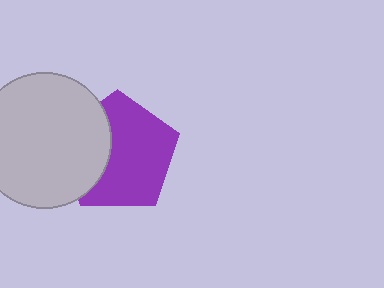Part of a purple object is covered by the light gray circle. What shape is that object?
It is a pentagon.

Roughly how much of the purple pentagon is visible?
Most of it is visible (roughly 67%).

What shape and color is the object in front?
The object in front is a light gray circle.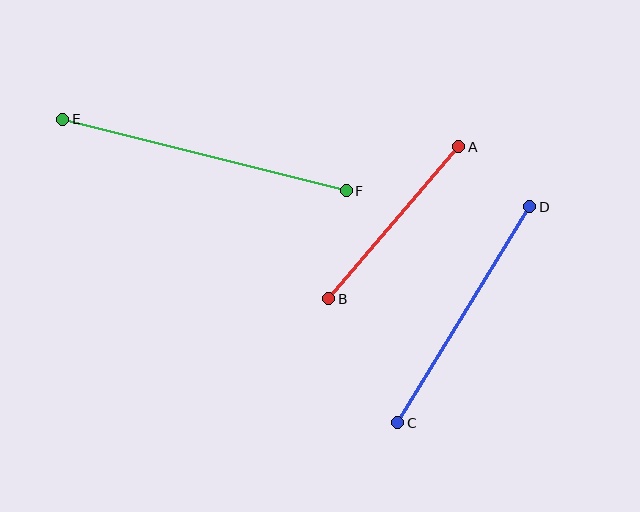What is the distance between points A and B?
The distance is approximately 200 pixels.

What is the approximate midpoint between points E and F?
The midpoint is at approximately (204, 155) pixels.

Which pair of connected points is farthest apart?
Points E and F are farthest apart.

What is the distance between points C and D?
The distance is approximately 253 pixels.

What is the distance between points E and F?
The distance is approximately 292 pixels.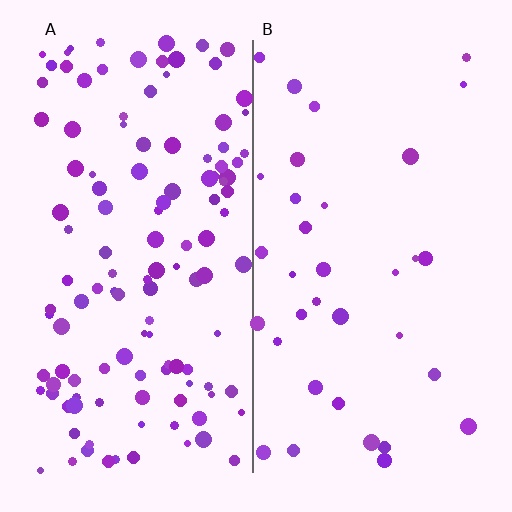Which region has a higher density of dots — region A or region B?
A (the left).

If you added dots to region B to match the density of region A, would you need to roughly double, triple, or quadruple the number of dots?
Approximately quadruple.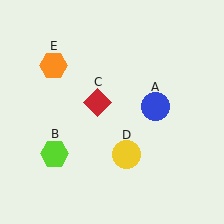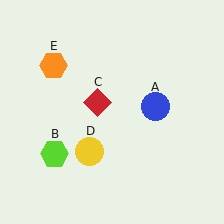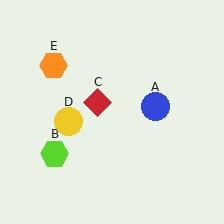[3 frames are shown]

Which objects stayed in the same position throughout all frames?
Blue circle (object A) and lime hexagon (object B) and red diamond (object C) and orange hexagon (object E) remained stationary.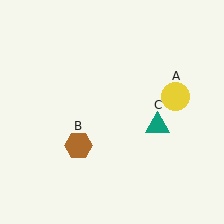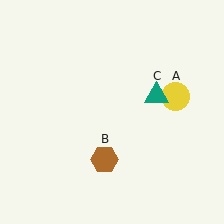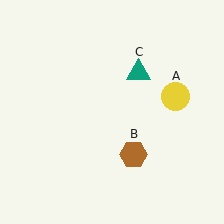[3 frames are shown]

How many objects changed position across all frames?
2 objects changed position: brown hexagon (object B), teal triangle (object C).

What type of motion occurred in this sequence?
The brown hexagon (object B), teal triangle (object C) rotated counterclockwise around the center of the scene.